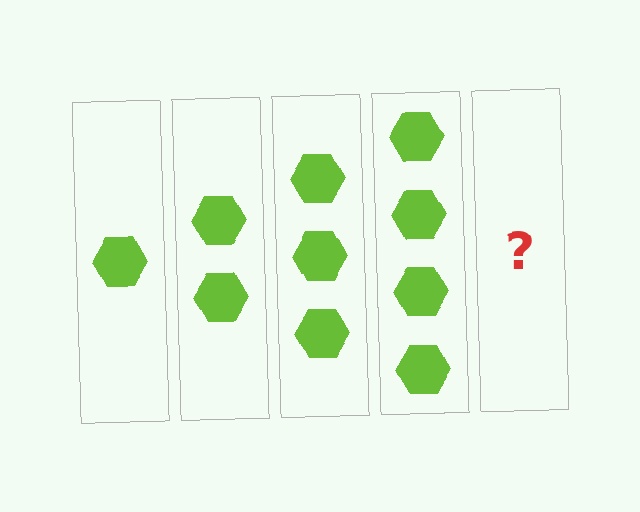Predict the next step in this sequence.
The next step is 5 hexagons.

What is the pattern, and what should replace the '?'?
The pattern is that each step adds one more hexagon. The '?' should be 5 hexagons.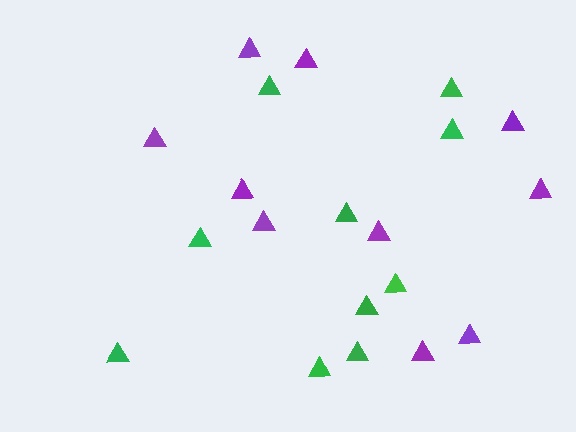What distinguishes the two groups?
There are 2 groups: one group of purple triangles (10) and one group of green triangles (10).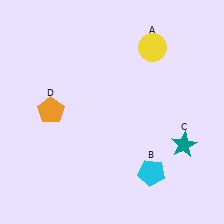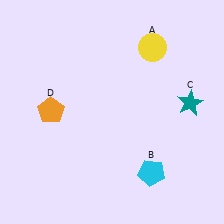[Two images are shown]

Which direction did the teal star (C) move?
The teal star (C) moved up.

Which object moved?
The teal star (C) moved up.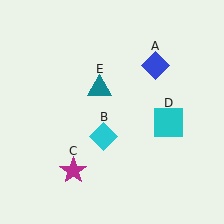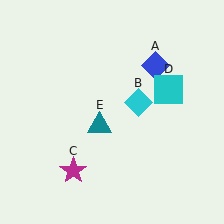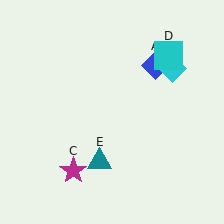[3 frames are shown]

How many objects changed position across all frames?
3 objects changed position: cyan diamond (object B), cyan square (object D), teal triangle (object E).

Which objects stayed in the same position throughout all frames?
Blue diamond (object A) and magenta star (object C) remained stationary.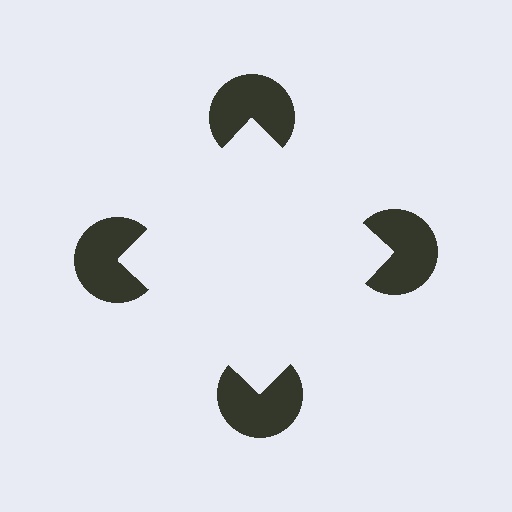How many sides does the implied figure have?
4 sides.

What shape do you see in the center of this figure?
An illusory square — its edges are inferred from the aligned wedge cuts in the pac-man discs, not physically drawn.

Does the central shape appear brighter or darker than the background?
It typically appears slightly brighter than the background, even though no actual brightness change is drawn.